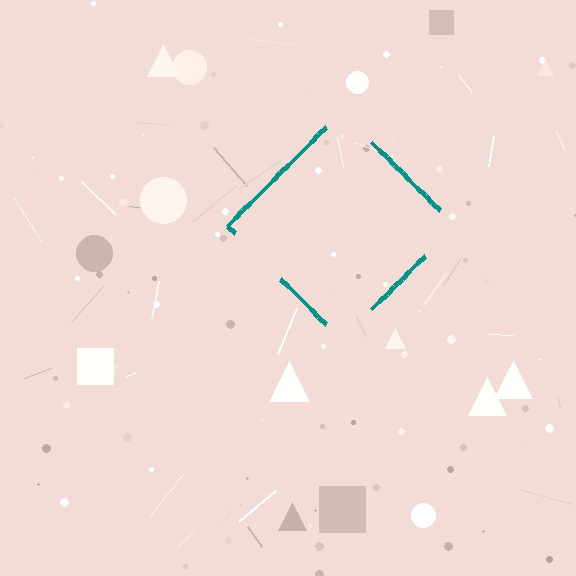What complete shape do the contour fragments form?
The contour fragments form a diamond.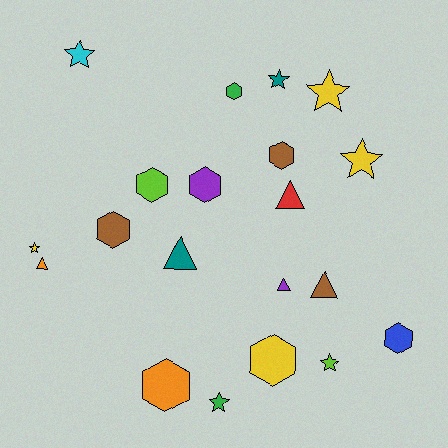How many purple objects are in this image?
There are 2 purple objects.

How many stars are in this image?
There are 7 stars.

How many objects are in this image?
There are 20 objects.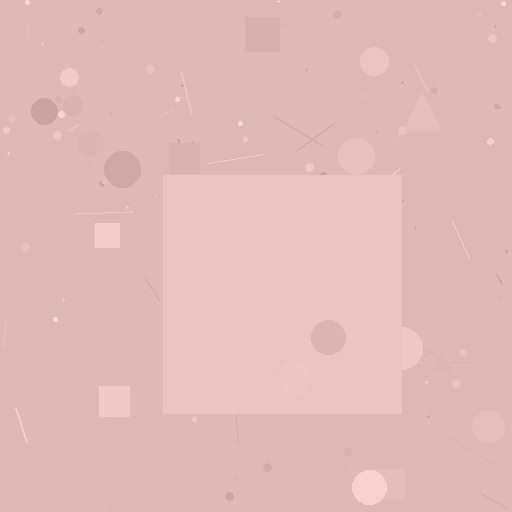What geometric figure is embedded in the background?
A square is embedded in the background.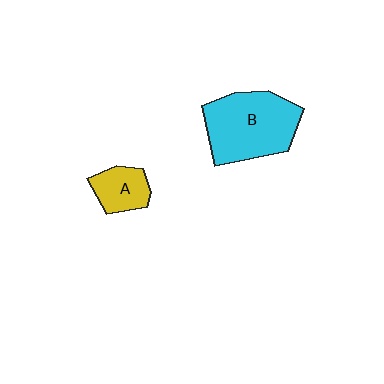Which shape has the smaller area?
Shape A (yellow).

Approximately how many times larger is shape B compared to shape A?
Approximately 2.5 times.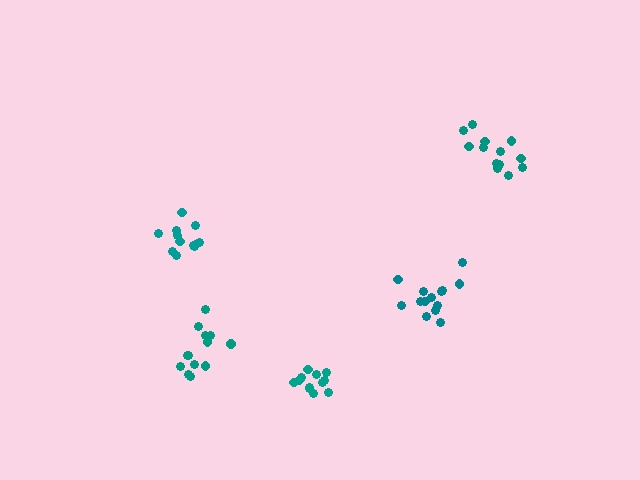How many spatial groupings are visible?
There are 5 spatial groupings.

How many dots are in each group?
Group 1: 13 dots, Group 2: 14 dots, Group 3: 12 dots, Group 4: 12 dots, Group 5: 13 dots (64 total).